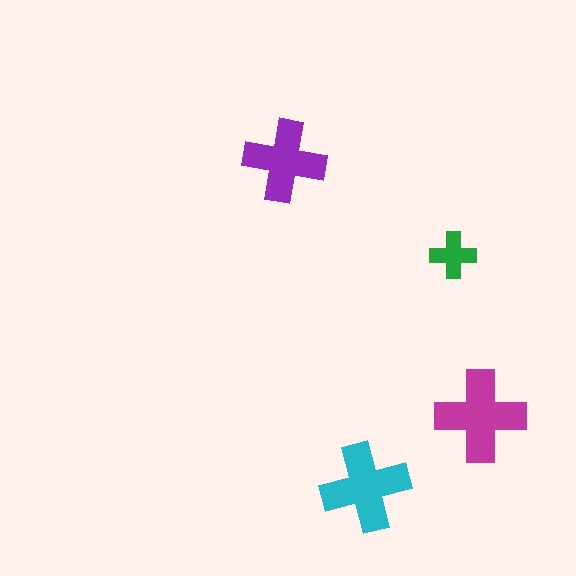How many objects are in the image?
There are 4 objects in the image.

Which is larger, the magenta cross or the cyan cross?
The magenta one.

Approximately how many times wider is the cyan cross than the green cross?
About 2 times wider.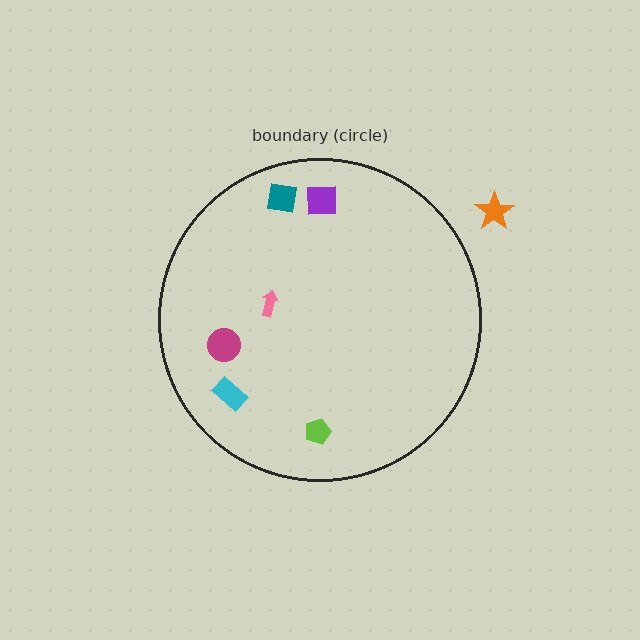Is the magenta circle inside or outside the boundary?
Inside.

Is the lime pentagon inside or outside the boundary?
Inside.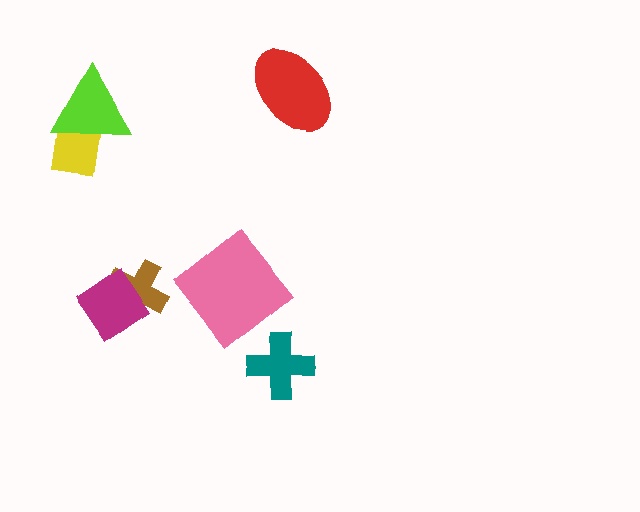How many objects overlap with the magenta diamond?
1 object overlaps with the magenta diamond.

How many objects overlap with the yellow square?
1 object overlaps with the yellow square.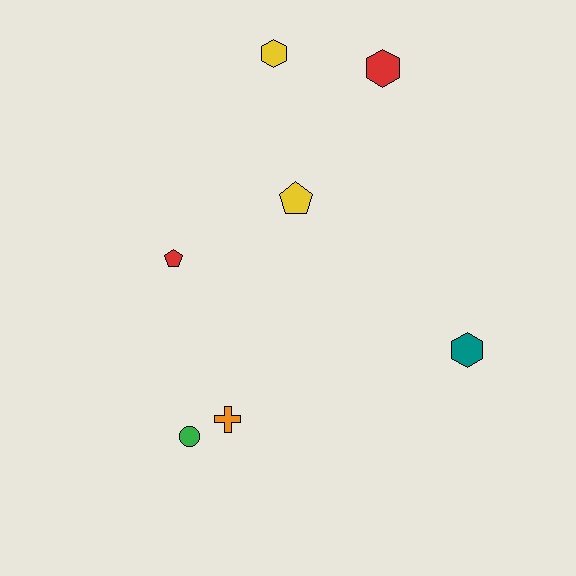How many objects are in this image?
There are 7 objects.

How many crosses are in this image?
There is 1 cross.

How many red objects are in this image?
There are 2 red objects.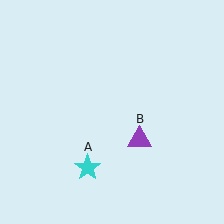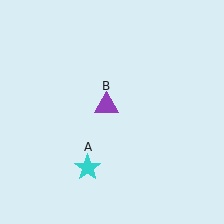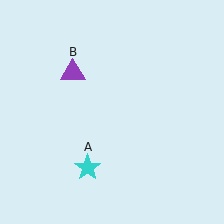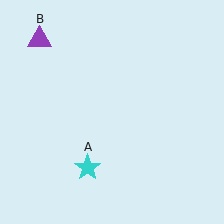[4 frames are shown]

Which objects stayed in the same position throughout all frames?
Cyan star (object A) remained stationary.